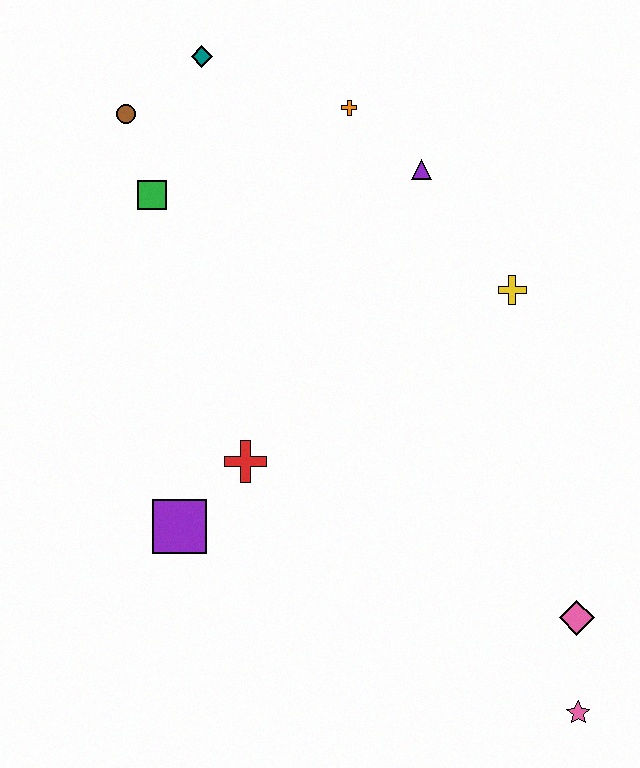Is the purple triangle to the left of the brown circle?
No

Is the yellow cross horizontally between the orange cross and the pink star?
Yes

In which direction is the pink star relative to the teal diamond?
The pink star is below the teal diamond.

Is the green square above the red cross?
Yes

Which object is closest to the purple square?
The red cross is closest to the purple square.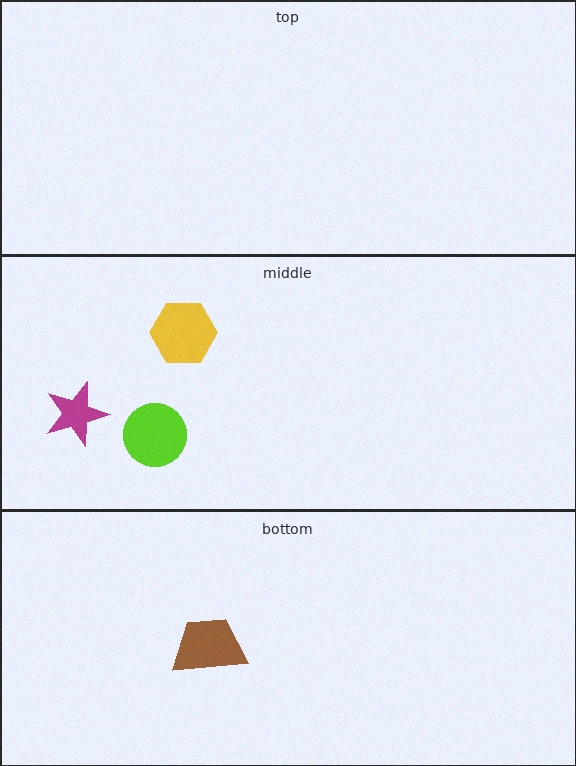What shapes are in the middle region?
The magenta star, the yellow hexagon, the lime circle.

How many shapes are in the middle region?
3.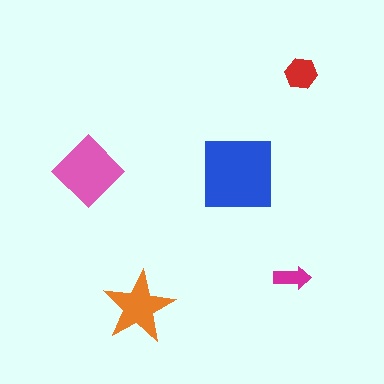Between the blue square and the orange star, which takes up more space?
The blue square.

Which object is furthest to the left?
The pink diamond is leftmost.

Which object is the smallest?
The magenta arrow.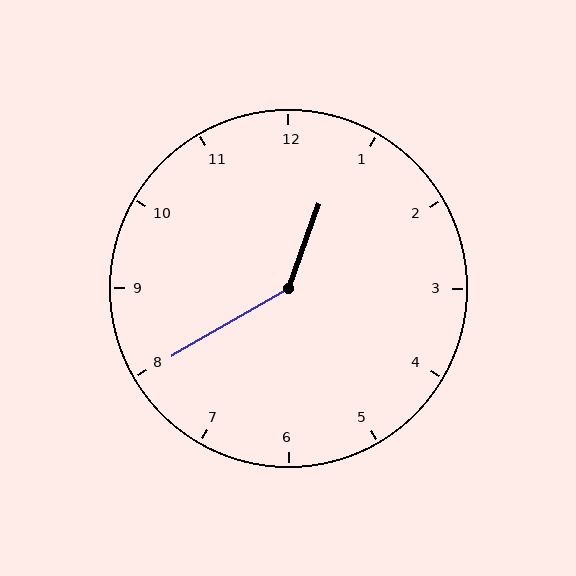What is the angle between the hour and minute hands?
Approximately 140 degrees.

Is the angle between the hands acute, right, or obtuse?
It is obtuse.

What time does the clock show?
12:40.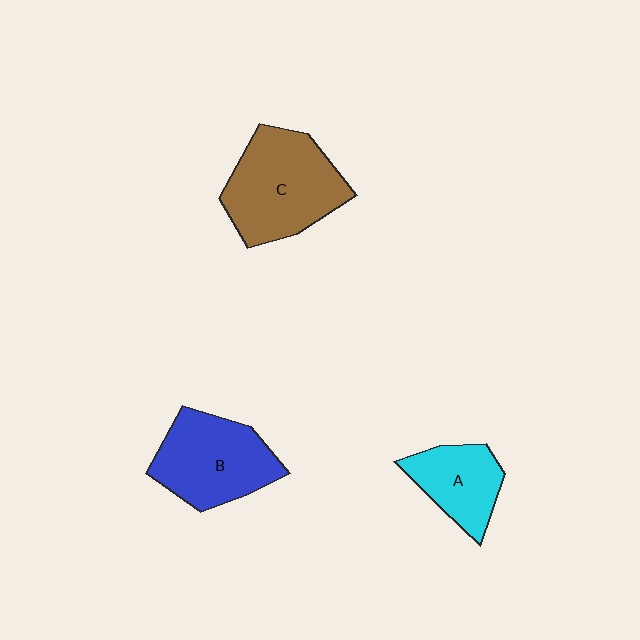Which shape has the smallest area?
Shape A (cyan).